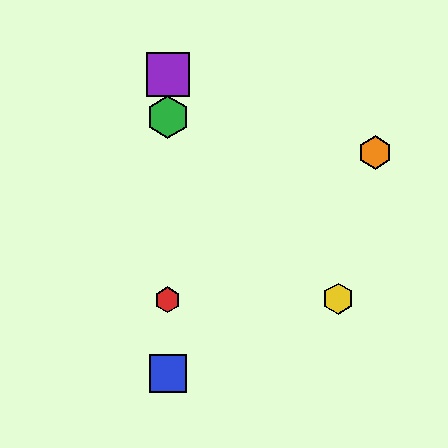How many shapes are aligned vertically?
4 shapes (the red hexagon, the blue square, the green hexagon, the purple square) are aligned vertically.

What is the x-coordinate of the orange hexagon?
The orange hexagon is at x≈375.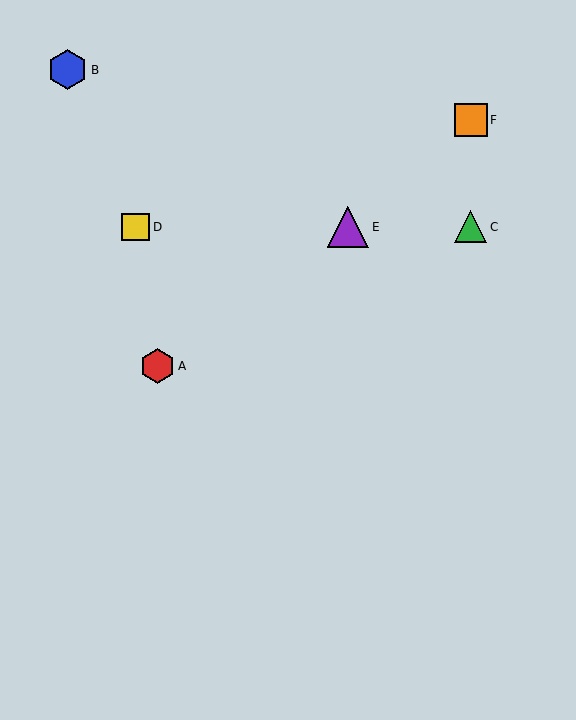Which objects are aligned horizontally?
Objects C, D, E are aligned horizontally.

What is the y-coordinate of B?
Object B is at y≈70.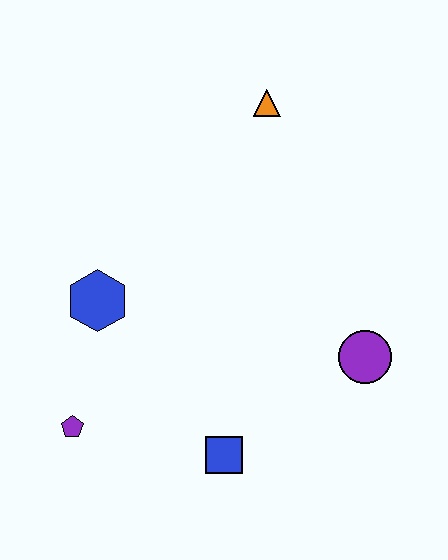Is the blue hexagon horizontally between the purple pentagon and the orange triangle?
Yes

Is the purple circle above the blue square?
Yes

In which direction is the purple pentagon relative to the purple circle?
The purple pentagon is to the left of the purple circle.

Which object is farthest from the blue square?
The orange triangle is farthest from the blue square.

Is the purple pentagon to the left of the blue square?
Yes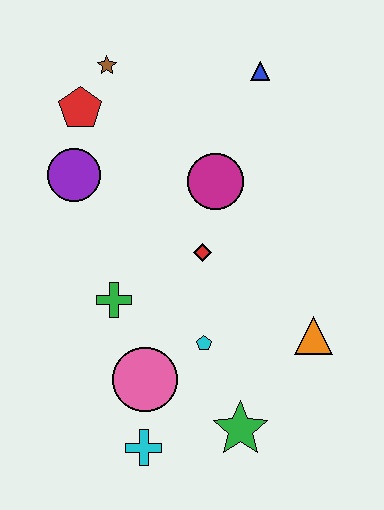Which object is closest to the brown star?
The red pentagon is closest to the brown star.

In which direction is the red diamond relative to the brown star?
The red diamond is below the brown star.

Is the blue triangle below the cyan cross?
No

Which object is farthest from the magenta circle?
The cyan cross is farthest from the magenta circle.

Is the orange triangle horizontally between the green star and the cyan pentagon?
No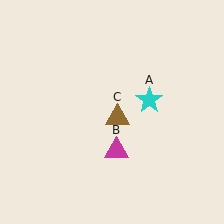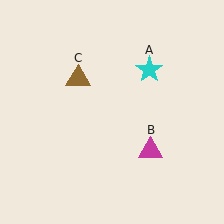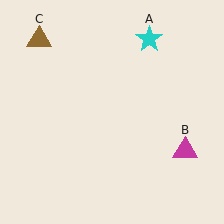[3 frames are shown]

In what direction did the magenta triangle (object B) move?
The magenta triangle (object B) moved right.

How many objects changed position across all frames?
3 objects changed position: cyan star (object A), magenta triangle (object B), brown triangle (object C).